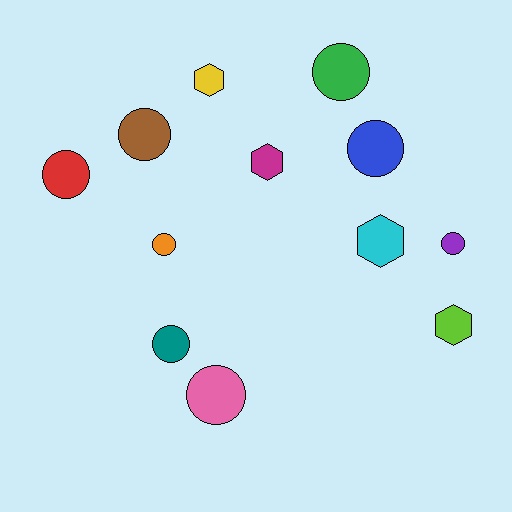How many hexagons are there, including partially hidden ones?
There are 4 hexagons.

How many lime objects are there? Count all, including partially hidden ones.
There is 1 lime object.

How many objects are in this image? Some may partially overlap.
There are 12 objects.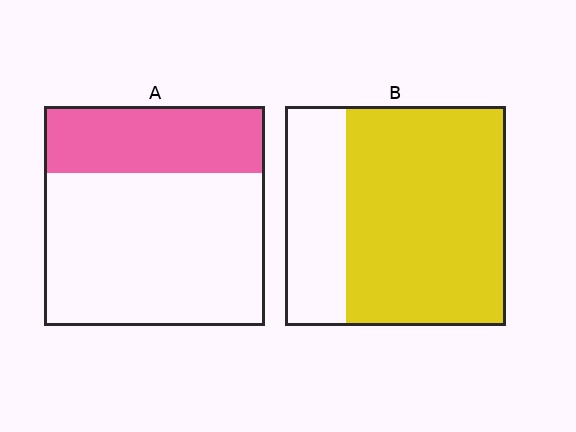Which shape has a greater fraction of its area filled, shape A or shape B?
Shape B.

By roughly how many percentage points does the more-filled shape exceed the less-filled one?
By roughly 40 percentage points (B over A).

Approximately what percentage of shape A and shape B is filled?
A is approximately 30% and B is approximately 70%.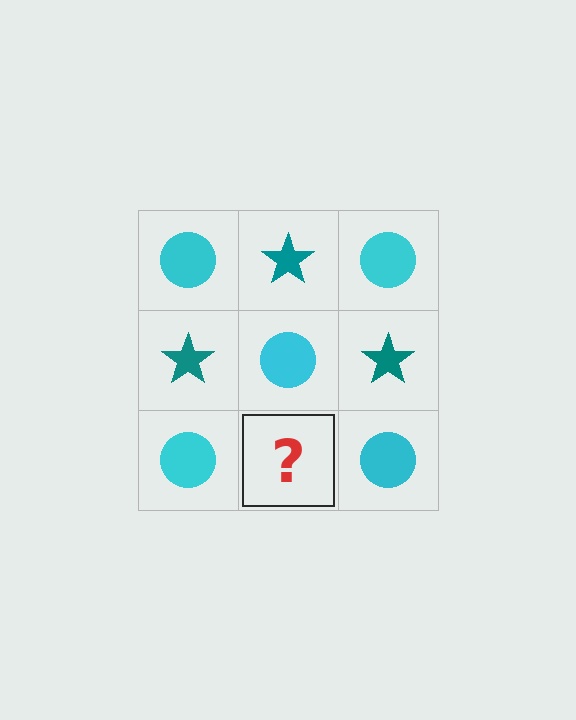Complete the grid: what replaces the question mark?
The question mark should be replaced with a teal star.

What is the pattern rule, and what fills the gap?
The rule is that it alternates cyan circle and teal star in a checkerboard pattern. The gap should be filled with a teal star.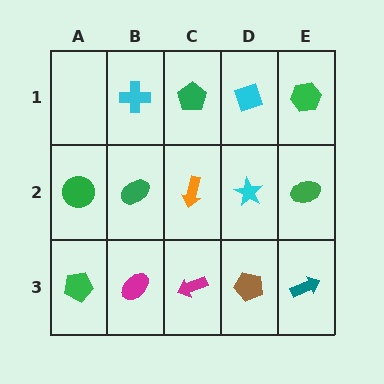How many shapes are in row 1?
4 shapes.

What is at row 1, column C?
A green pentagon.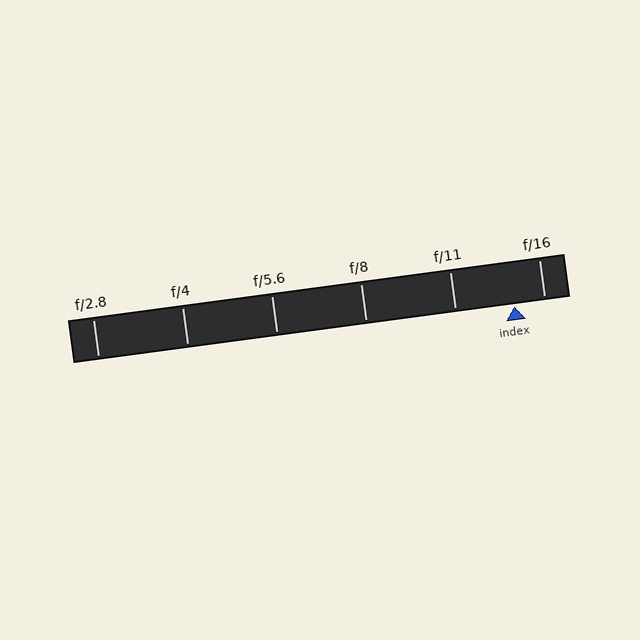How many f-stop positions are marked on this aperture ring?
There are 6 f-stop positions marked.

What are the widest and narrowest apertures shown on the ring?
The widest aperture shown is f/2.8 and the narrowest is f/16.